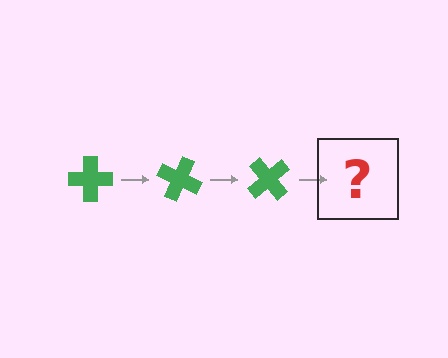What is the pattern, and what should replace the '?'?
The pattern is that the cross rotates 25 degrees each step. The '?' should be a green cross rotated 75 degrees.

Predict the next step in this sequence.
The next step is a green cross rotated 75 degrees.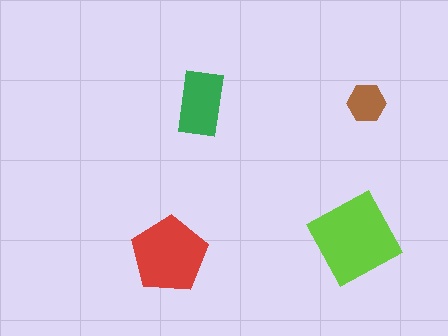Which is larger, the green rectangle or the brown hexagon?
The green rectangle.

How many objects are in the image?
There are 4 objects in the image.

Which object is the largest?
The lime diamond.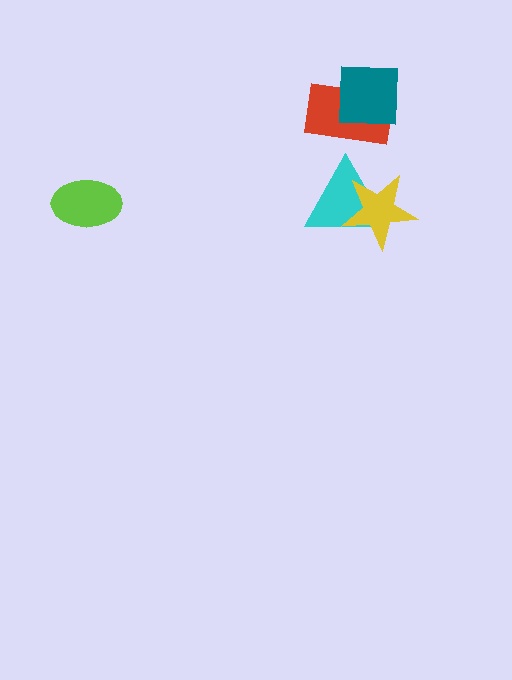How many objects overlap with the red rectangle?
1 object overlaps with the red rectangle.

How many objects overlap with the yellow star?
1 object overlaps with the yellow star.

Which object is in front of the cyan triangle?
The yellow star is in front of the cyan triangle.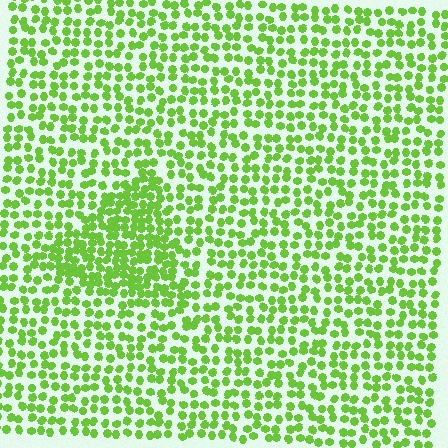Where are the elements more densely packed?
The elements are more densely packed inside the triangle boundary.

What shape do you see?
I see a triangle.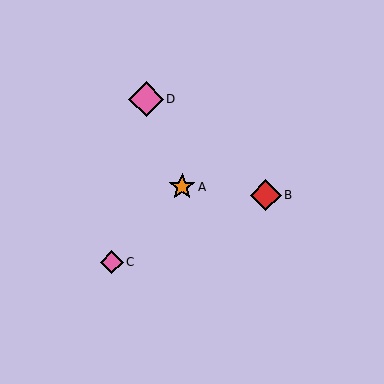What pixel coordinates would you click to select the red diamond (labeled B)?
Click at (266, 195) to select the red diamond B.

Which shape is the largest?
The pink diamond (labeled D) is the largest.